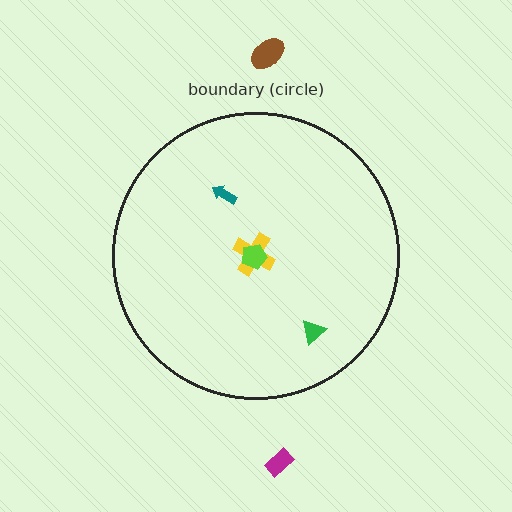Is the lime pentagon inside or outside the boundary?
Inside.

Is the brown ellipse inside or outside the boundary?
Outside.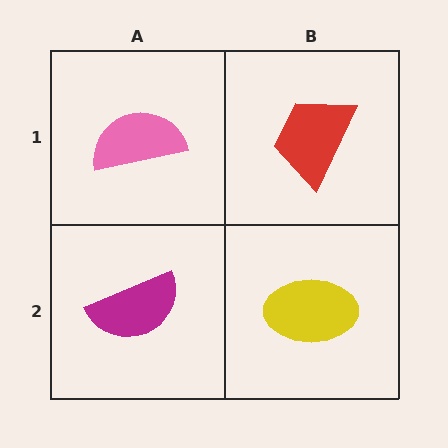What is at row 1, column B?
A red trapezoid.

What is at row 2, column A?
A magenta semicircle.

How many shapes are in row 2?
2 shapes.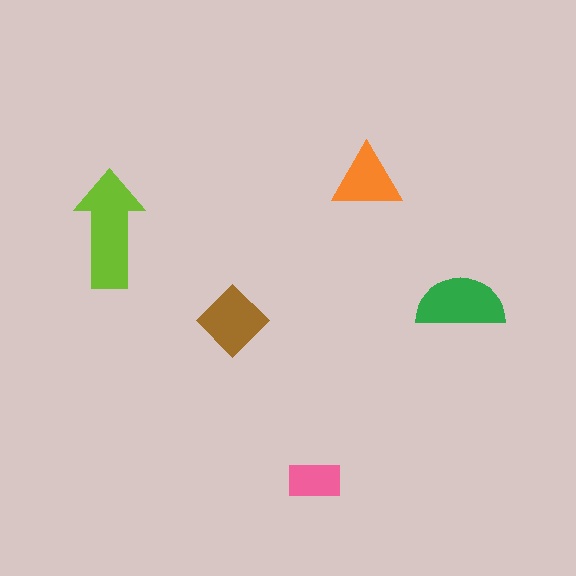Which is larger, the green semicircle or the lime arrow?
The lime arrow.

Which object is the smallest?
The pink rectangle.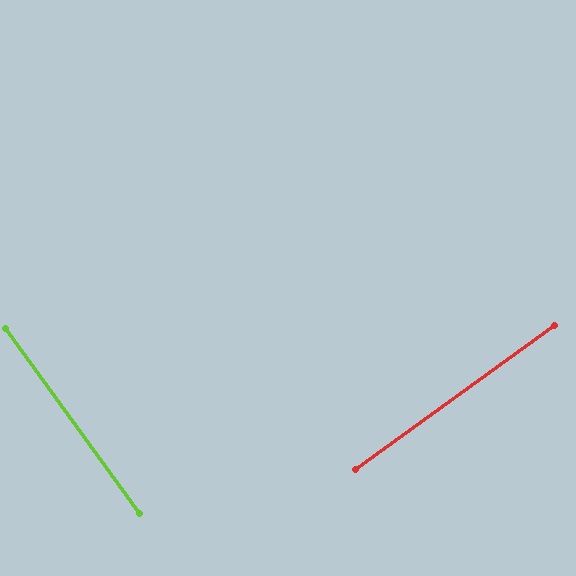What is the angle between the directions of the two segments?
Approximately 90 degrees.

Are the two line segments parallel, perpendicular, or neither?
Perpendicular — they meet at approximately 90°.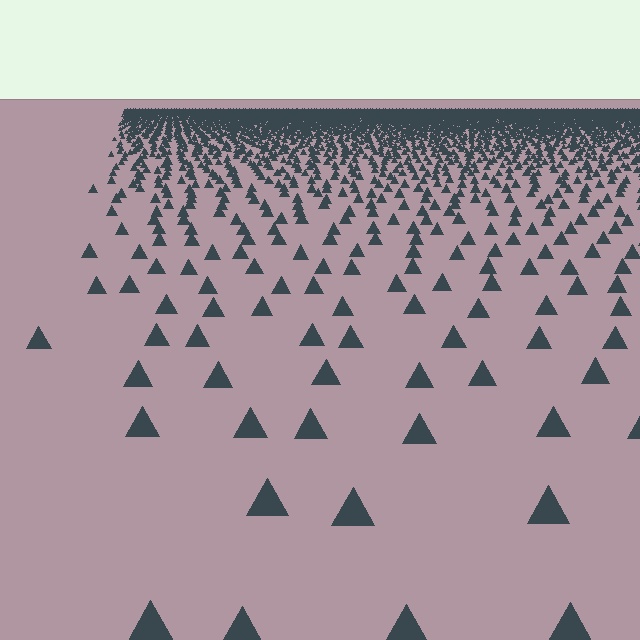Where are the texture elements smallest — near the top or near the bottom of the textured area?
Near the top.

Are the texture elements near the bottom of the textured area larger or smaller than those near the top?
Larger. Near the bottom, elements are closer to the viewer and appear at a bigger on-screen size.